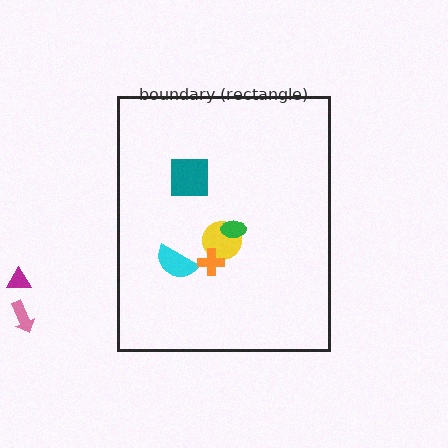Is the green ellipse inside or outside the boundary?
Inside.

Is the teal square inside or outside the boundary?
Inside.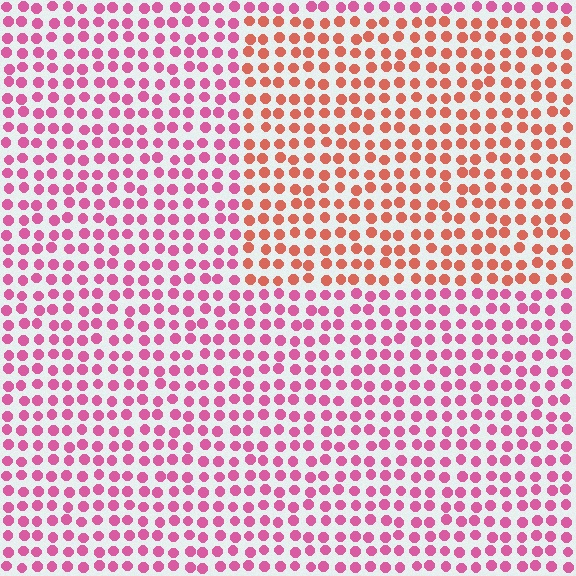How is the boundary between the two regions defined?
The boundary is defined purely by a slight shift in hue (about 40 degrees). Spacing, size, and orientation are identical on both sides.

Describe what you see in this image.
The image is filled with small pink elements in a uniform arrangement. A rectangle-shaped region is visible where the elements are tinted to a slightly different hue, forming a subtle color boundary.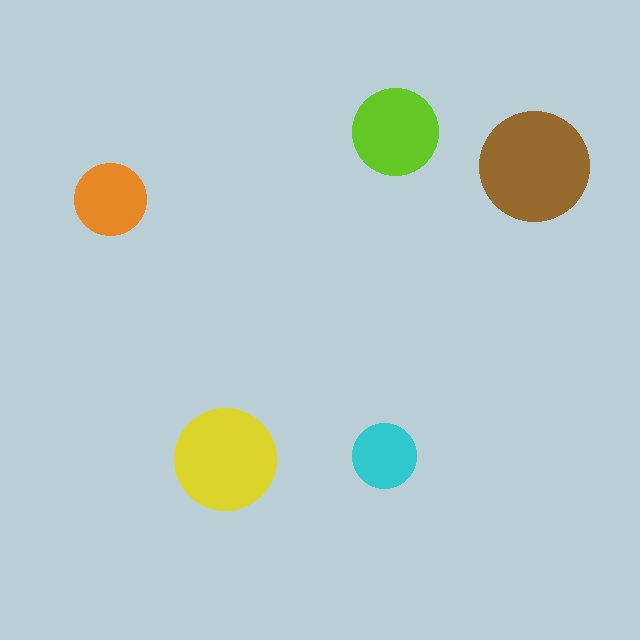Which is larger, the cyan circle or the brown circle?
The brown one.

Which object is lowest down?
The yellow circle is bottommost.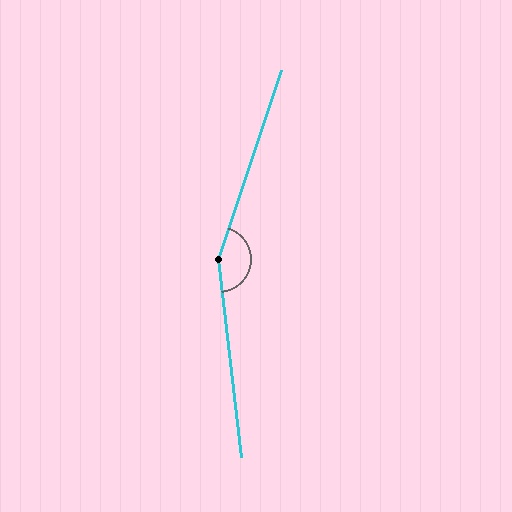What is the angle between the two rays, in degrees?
Approximately 155 degrees.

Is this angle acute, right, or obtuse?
It is obtuse.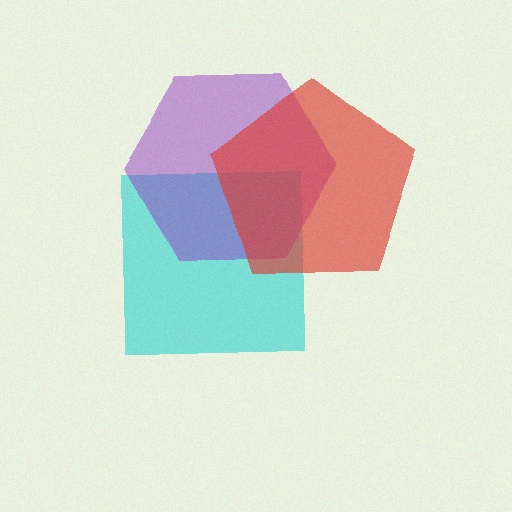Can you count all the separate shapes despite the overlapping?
Yes, there are 3 separate shapes.